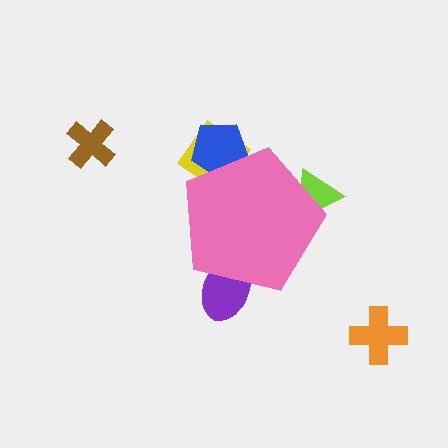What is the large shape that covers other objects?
A pink pentagon.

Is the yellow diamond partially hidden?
Yes, the yellow diamond is partially hidden behind the pink pentagon.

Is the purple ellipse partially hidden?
Yes, the purple ellipse is partially hidden behind the pink pentagon.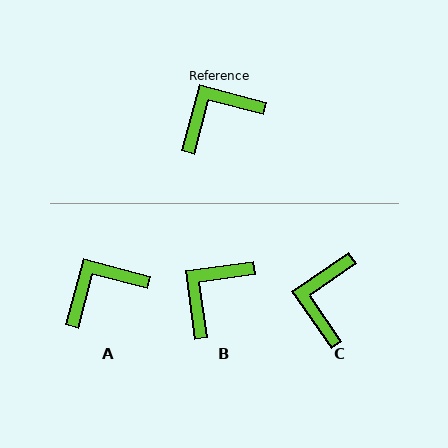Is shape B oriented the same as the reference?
No, it is off by about 23 degrees.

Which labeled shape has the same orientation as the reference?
A.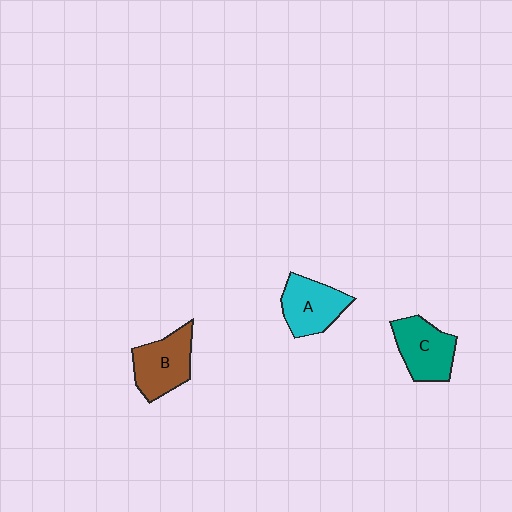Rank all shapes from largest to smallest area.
From largest to smallest: B (brown), C (teal), A (cyan).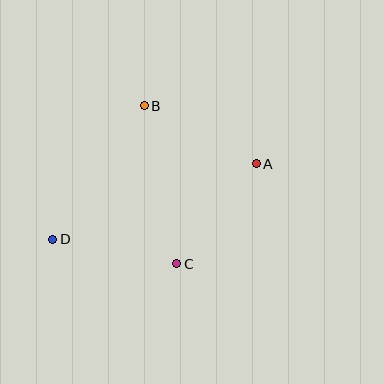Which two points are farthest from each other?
Points A and D are farthest from each other.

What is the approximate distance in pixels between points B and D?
The distance between B and D is approximately 162 pixels.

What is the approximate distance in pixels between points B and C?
The distance between B and C is approximately 162 pixels.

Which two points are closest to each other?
Points A and B are closest to each other.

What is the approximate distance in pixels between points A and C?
The distance between A and C is approximately 128 pixels.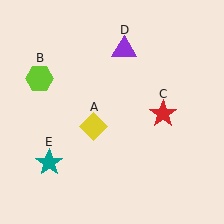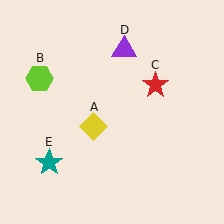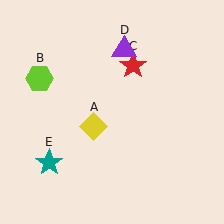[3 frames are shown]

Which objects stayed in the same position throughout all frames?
Yellow diamond (object A) and lime hexagon (object B) and purple triangle (object D) and teal star (object E) remained stationary.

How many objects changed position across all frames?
1 object changed position: red star (object C).